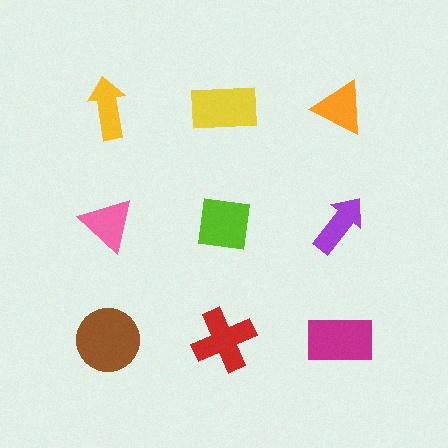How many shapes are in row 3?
3 shapes.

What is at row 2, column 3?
A purple arrow.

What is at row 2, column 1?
A pink triangle.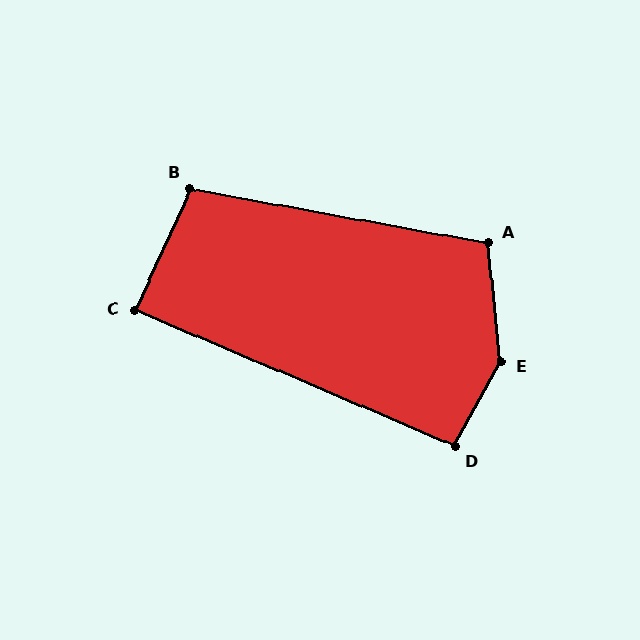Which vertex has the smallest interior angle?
C, at approximately 89 degrees.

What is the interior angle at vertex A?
Approximately 106 degrees (obtuse).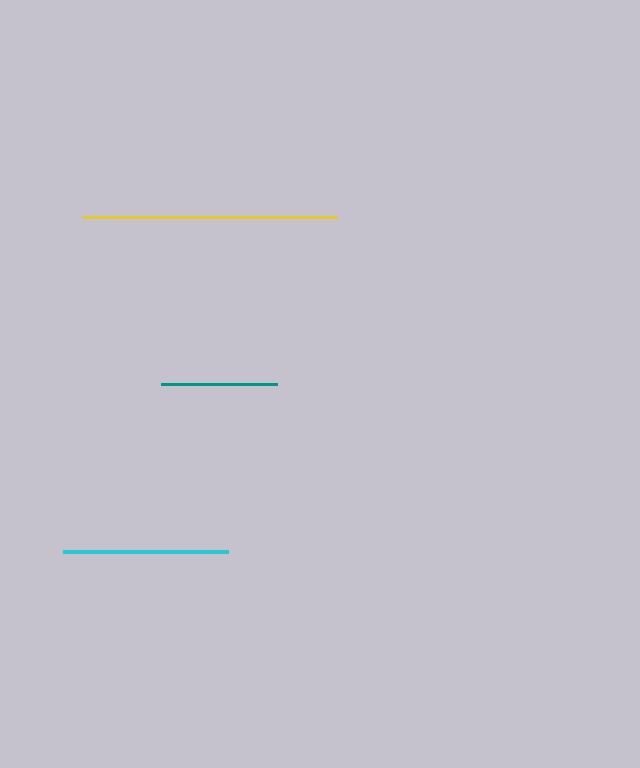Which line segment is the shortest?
The teal line is the shortest at approximately 117 pixels.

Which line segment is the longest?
The yellow line is the longest at approximately 254 pixels.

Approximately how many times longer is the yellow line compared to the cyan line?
The yellow line is approximately 1.5 times the length of the cyan line.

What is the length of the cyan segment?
The cyan segment is approximately 165 pixels long.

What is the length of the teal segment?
The teal segment is approximately 117 pixels long.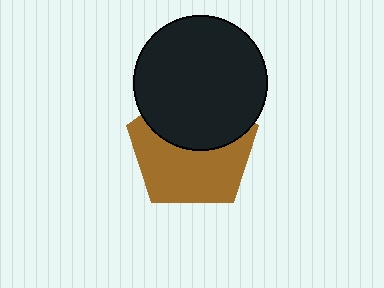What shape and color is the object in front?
The object in front is a black circle.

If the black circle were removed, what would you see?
You would see the complete brown pentagon.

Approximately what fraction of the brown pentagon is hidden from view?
Roughly 43% of the brown pentagon is hidden behind the black circle.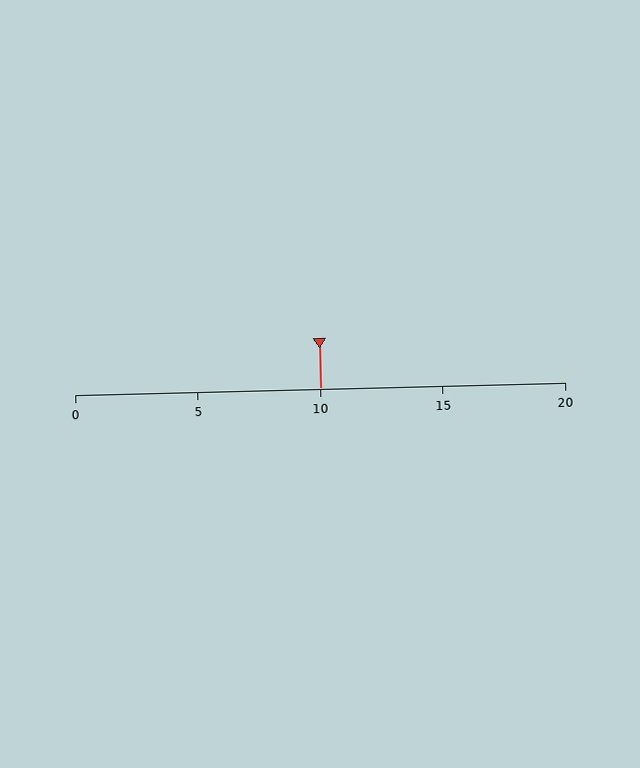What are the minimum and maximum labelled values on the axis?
The axis runs from 0 to 20.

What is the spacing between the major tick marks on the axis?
The major ticks are spaced 5 apart.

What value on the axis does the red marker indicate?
The marker indicates approximately 10.